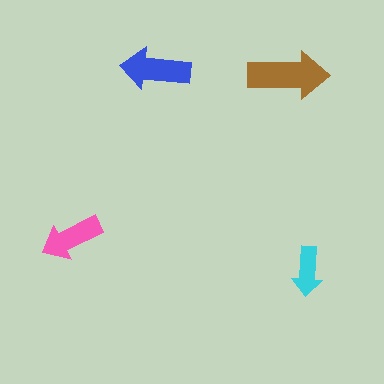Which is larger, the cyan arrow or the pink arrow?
The pink one.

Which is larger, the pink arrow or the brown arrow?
The brown one.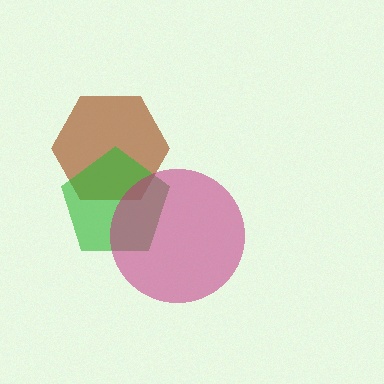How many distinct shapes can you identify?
There are 3 distinct shapes: a brown hexagon, a green pentagon, a magenta circle.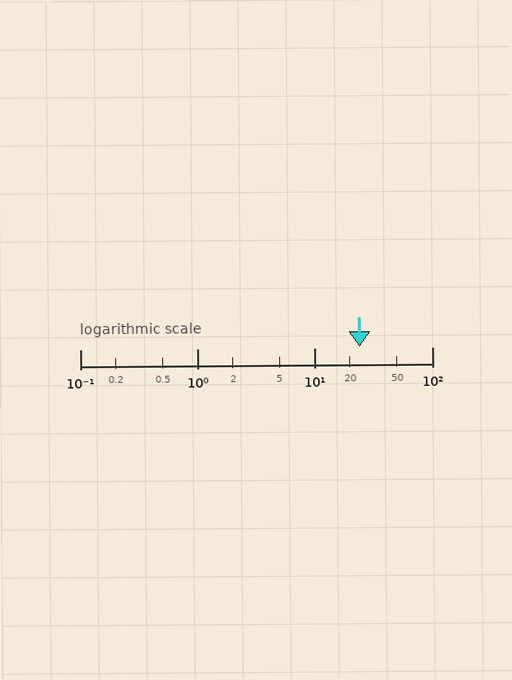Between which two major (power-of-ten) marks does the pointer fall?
The pointer is between 10 and 100.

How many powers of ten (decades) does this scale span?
The scale spans 3 decades, from 0.1 to 100.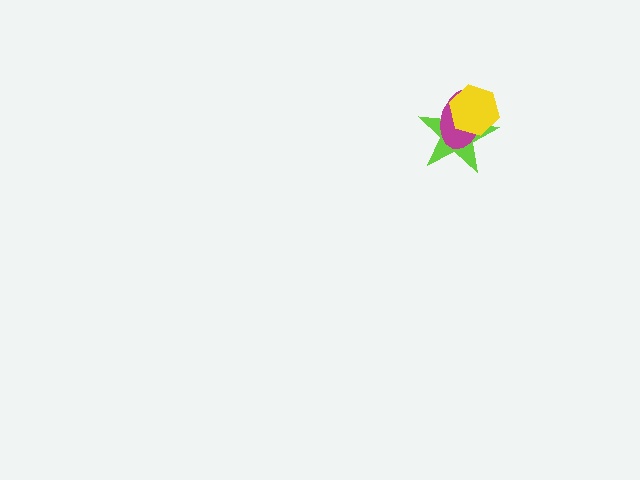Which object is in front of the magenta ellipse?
The yellow hexagon is in front of the magenta ellipse.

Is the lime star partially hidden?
Yes, it is partially covered by another shape.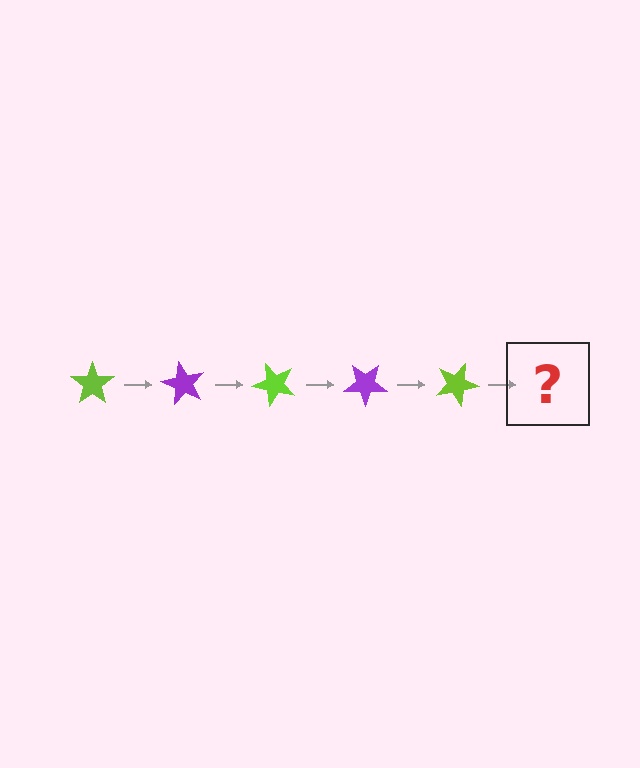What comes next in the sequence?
The next element should be a purple star, rotated 300 degrees from the start.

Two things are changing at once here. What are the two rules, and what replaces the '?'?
The two rules are that it rotates 60 degrees each step and the color cycles through lime and purple. The '?' should be a purple star, rotated 300 degrees from the start.